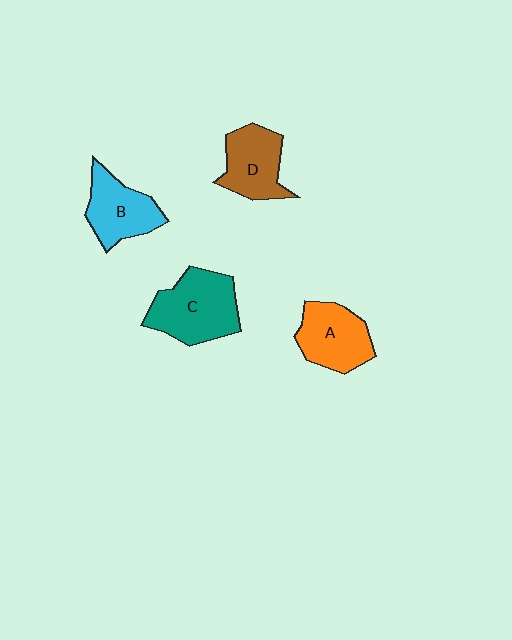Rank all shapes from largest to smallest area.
From largest to smallest: C (teal), A (orange), D (brown), B (cyan).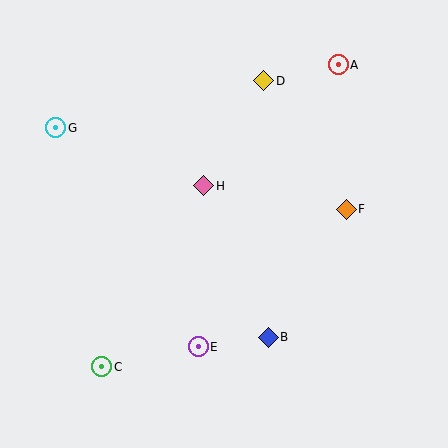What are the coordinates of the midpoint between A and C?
The midpoint between A and C is at (220, 216).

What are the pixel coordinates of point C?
Point C is at (102, 367).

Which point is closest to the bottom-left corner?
Point C is closest to the bottom-left corner.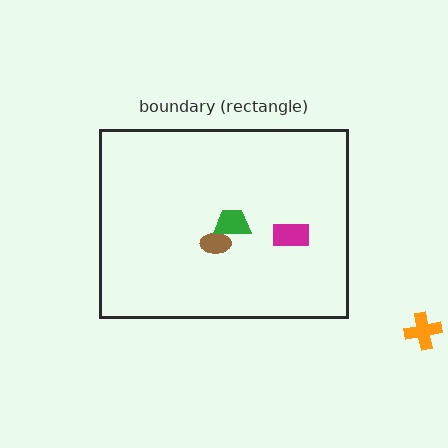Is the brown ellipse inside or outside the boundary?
Inside.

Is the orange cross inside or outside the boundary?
Outside.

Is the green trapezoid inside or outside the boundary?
Inside.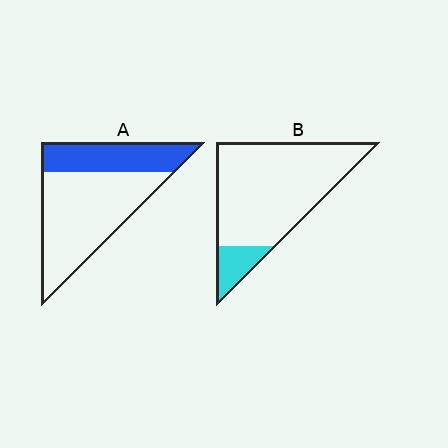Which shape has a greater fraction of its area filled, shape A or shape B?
Shape A.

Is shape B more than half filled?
No.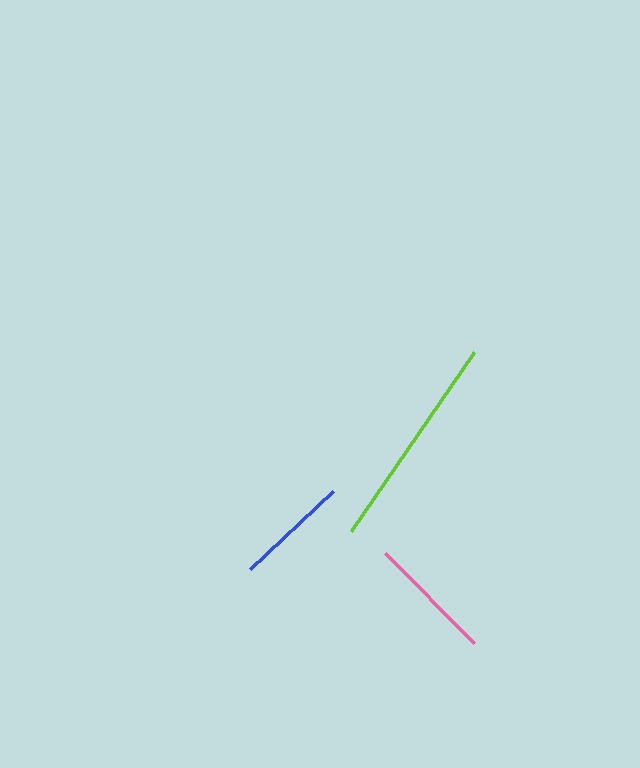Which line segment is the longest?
The lime line is the longest at approximately 217 pixels.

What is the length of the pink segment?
The pink segment is approximately 127 pixels long.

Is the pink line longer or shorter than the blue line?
The pink line is longer than the blue line.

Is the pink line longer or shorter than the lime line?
The lime line is longer than the pink line.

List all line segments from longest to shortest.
From longest to shortest: lime, pink, blue.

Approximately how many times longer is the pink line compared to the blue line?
The pink line is approximately 1.1 times the length of the blue line.